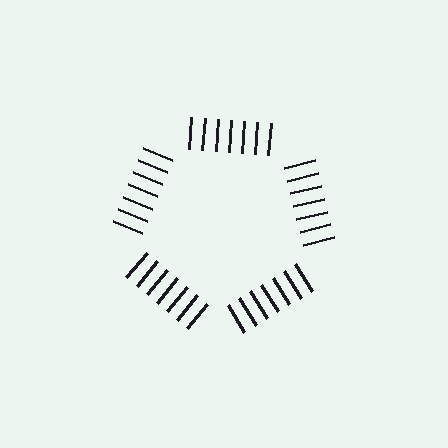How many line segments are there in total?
35 — 7 along each of the 5 edges.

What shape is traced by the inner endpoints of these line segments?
An illusory pentagon — the line segments terminate on its edges but no continuous stroke is drawn.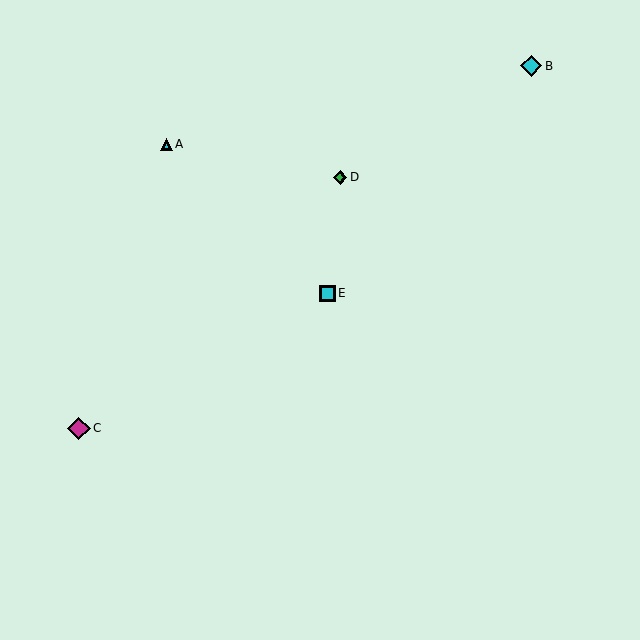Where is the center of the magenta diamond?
The center of the magenta diamond is at (79, 428).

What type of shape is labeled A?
Shape A is a cyan triangle.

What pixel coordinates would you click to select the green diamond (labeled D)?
Click at (340, 177) to select the green diamond D.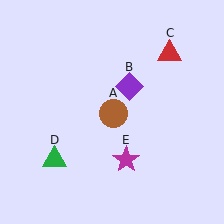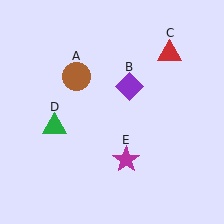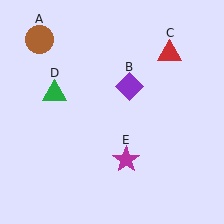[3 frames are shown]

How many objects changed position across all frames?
2 objects changed position: brown circle (object A), green triangle (object D).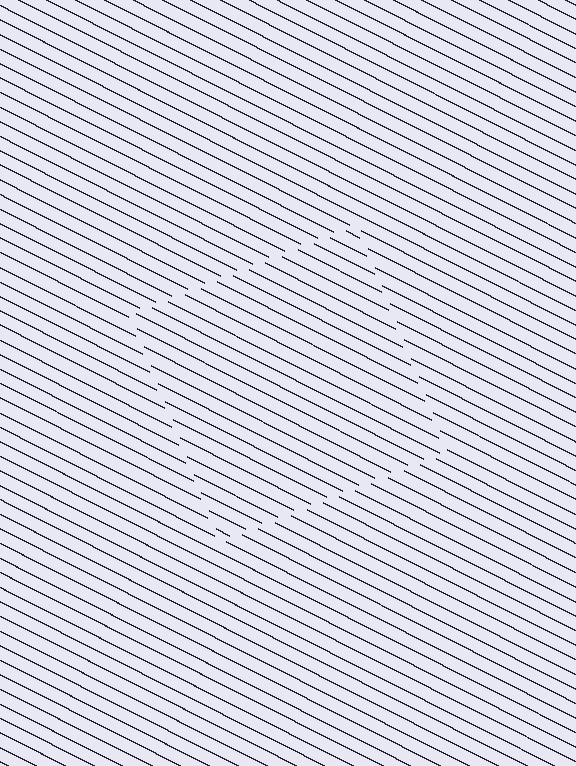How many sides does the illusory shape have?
4 sides — the line-ends trace a square.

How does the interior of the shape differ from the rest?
The interior of the shape contains the same grating, shifted by half a period — the contour is defined by the phase discontinuity where line-ends from the inner and outer gratings abut.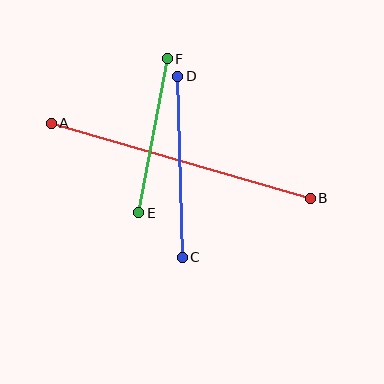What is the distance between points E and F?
The distance is approximately 157 pixels.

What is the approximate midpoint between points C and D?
The midpoint is at approximately (180, 167) pixels.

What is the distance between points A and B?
The distance is approximately 269 pixels.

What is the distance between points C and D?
The distance is approximately 181 pixels.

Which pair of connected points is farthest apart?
Points A and B are farthest apart.